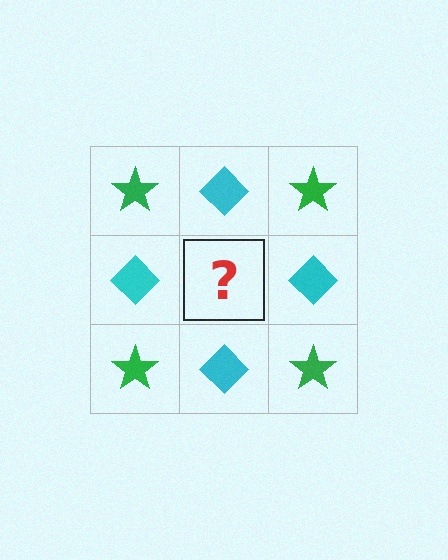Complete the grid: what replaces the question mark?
The question mark should be replaced with a green star.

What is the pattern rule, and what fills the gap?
The rule is that it alternates green star and cyan diamond in a checkerboard pattern. The gap should be filled with a green star.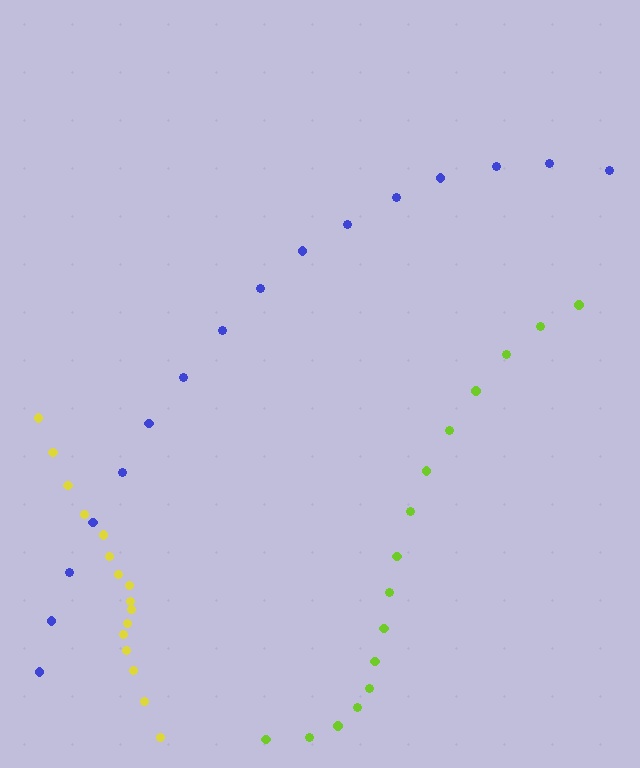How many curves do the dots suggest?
There are 3 distinct paths.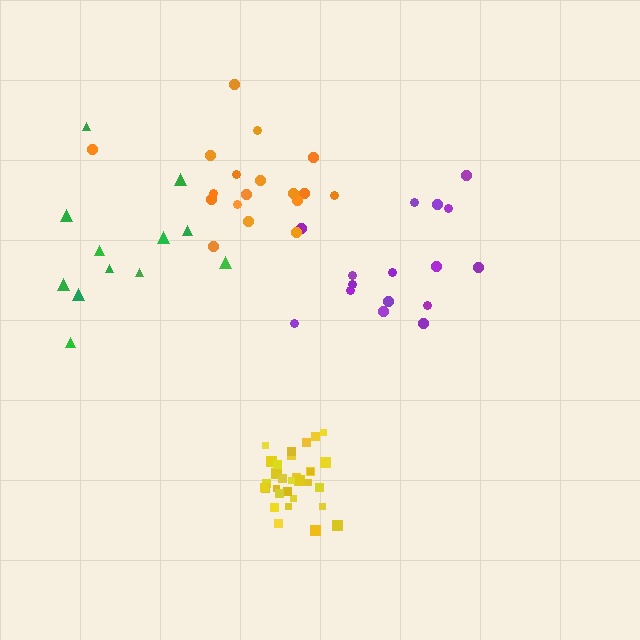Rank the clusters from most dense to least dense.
yellow, orange, purple, green.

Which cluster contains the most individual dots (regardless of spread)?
Yellow (31).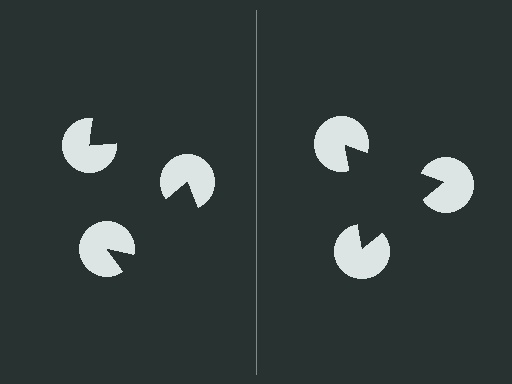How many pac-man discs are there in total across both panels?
6 — 3 on each side.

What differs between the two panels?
The pac-man discs are positioned identically on both sides; only the wedge orientations differ. On the right they align to a triangle; on the left they are misaligned.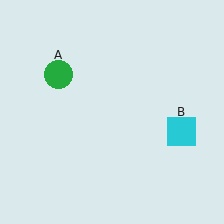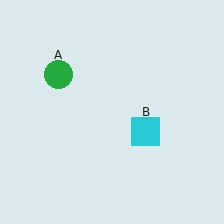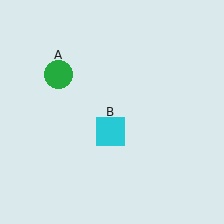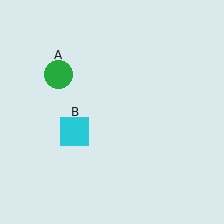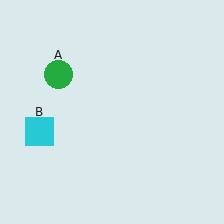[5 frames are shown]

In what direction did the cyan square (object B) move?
The cyan square (object B) moved left.